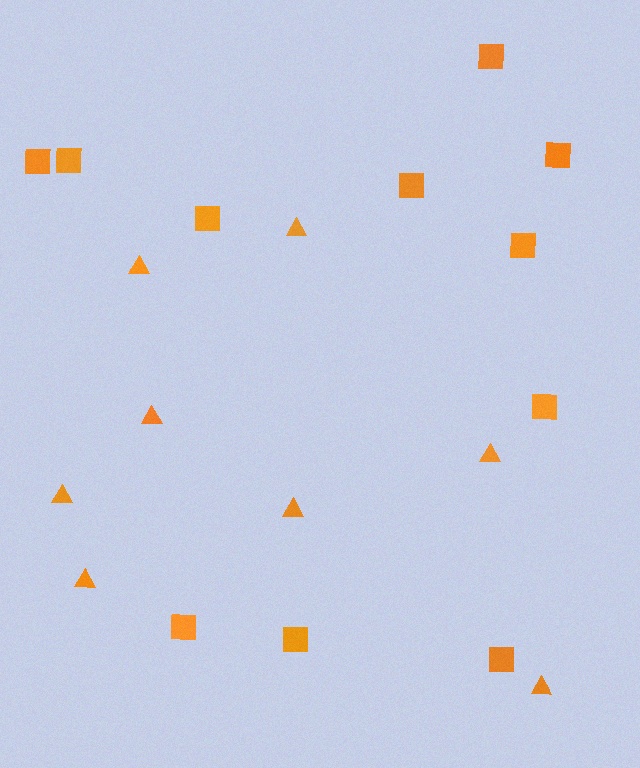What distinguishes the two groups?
There are 2 groups: one group of triangles (8) and one group of squares (11).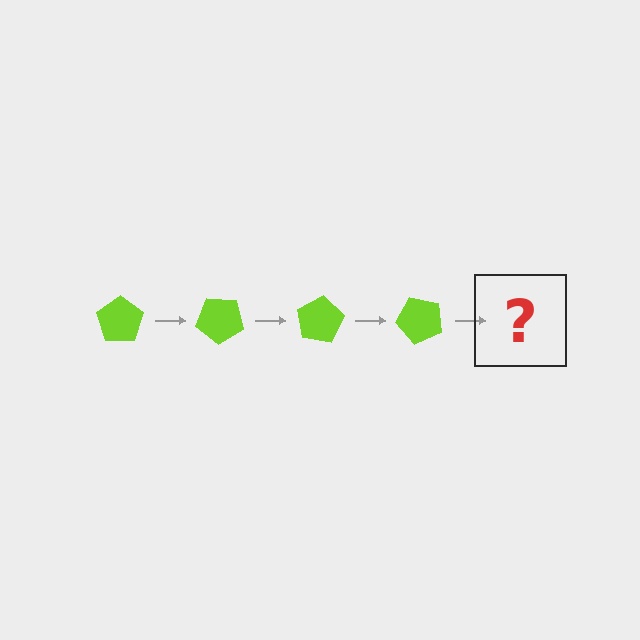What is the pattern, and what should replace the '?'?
The pattern is that the pentagon rotates 40 degrees each step. The '?' should be a lime pentagon rotated 160 degrees.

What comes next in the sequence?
The next element should be a lime pentagon rotated 160 degrees.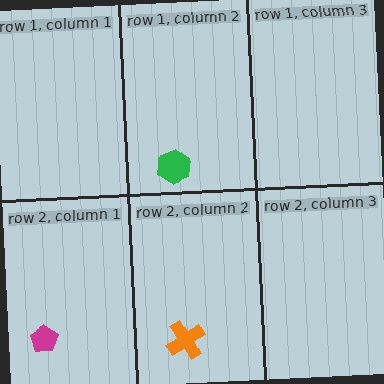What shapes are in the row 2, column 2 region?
The orange cross.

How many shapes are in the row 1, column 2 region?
1.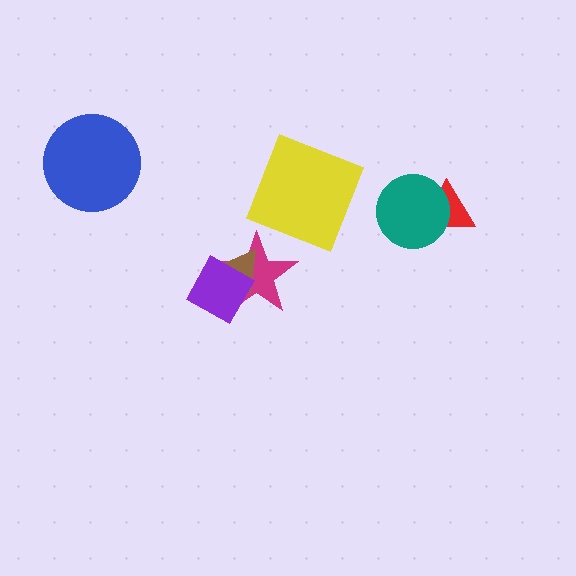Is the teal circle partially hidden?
No, no other shape covers it.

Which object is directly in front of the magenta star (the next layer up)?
The brown triangle is directly in front of the magenta star.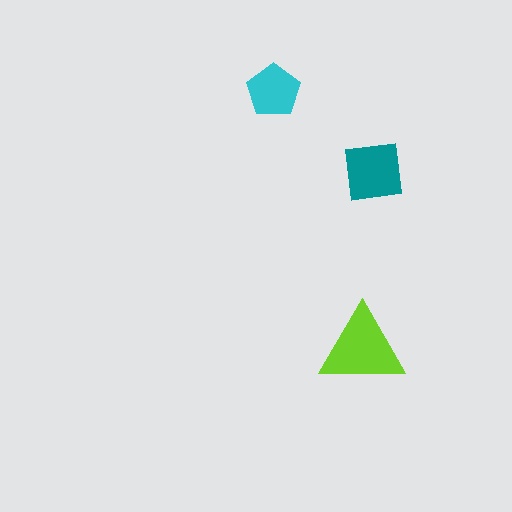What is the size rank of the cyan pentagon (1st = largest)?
3rd.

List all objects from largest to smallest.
The lime triangle, the teal square, the cyan pentagon.